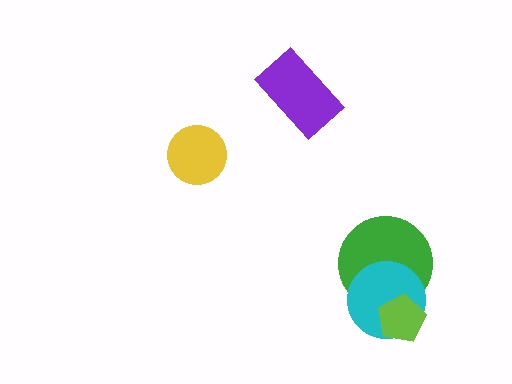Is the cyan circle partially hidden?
Yes, it is partially covered by another shape.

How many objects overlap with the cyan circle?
2 objects overlap with the cyan circle.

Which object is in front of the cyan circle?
The lime pentagon is in front of the cyan circle.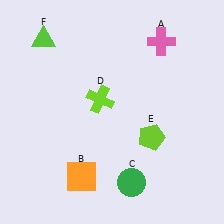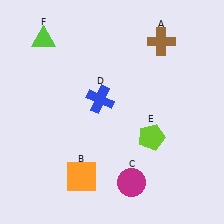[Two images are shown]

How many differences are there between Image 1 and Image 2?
There are 3 differences between the two images.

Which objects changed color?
A changed from pink to brown. C changed from green to magenta. D changed from lime to blue.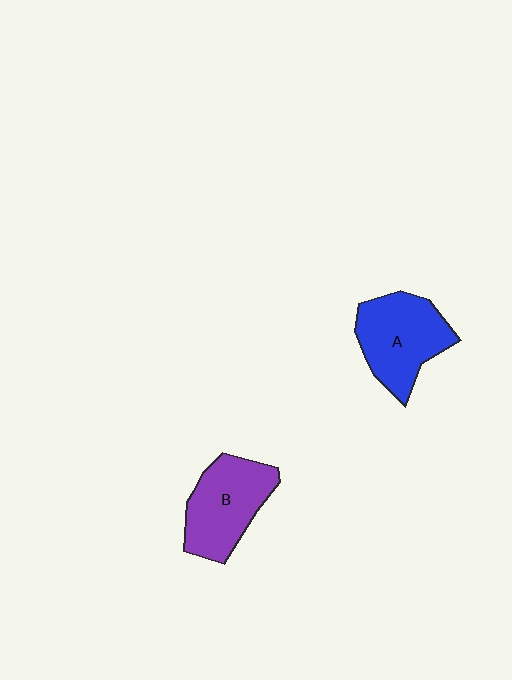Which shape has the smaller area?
Shape B (purple).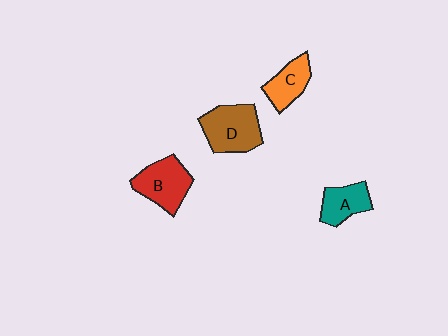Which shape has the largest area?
Shape D (brown).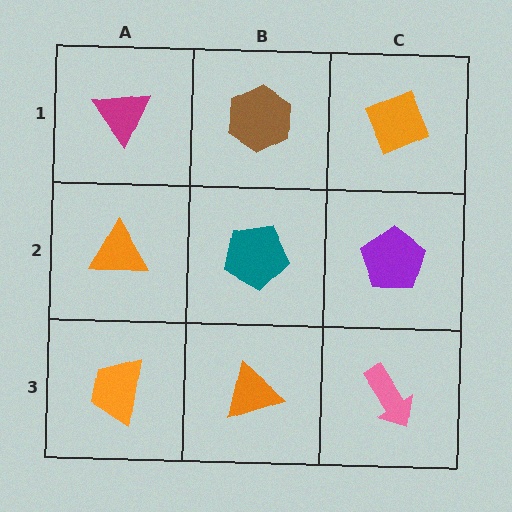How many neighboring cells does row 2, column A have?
3.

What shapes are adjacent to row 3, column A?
An orange triangle (row 2, column A), an orange triangle (row 3, column B).